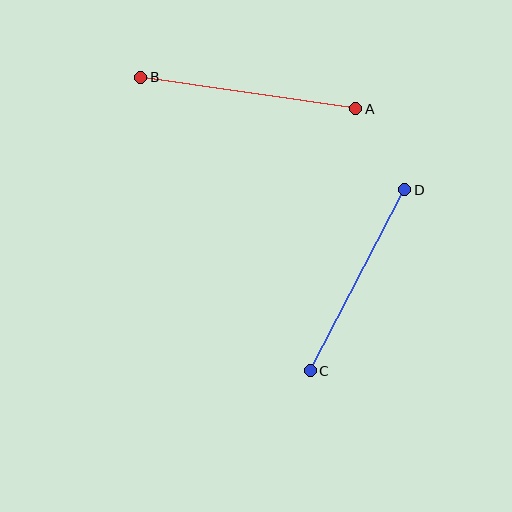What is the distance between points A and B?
The distance is approximately 218 pixels.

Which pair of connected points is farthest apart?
Points A and B are farthest apart.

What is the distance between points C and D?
The distance is approximately 204 pixels.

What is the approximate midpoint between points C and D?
The midpoint is at approximately (357, 280) pixels.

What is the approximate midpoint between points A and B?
The midpoint is at approximately (248, 93) pixels.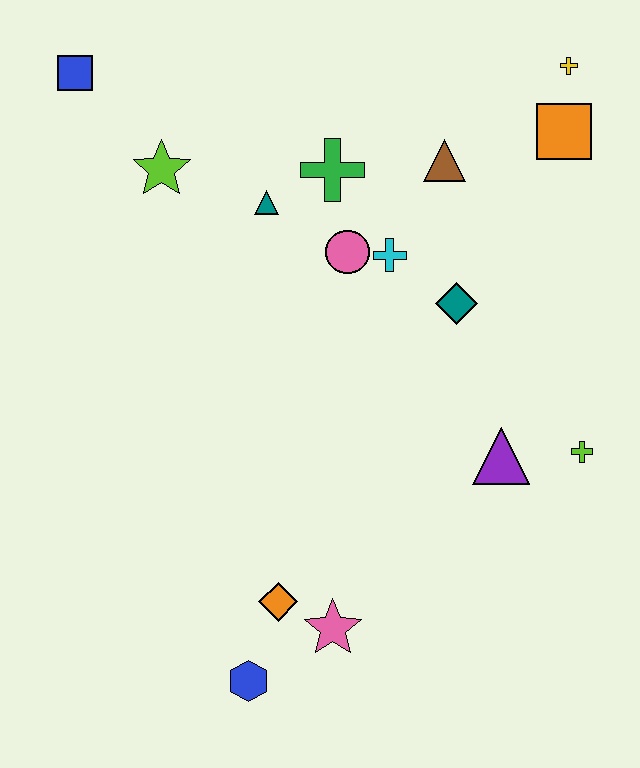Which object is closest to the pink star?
The orange diamond is closest to the pink star.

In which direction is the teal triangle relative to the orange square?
The teal triangle is to the left of the orange square.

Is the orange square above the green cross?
Yes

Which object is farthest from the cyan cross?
The blue hexagon is farthest from the cyan cross.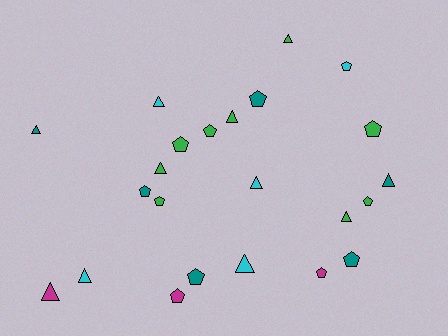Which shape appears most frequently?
Pentagon, with 12 objects.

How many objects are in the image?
There are 23 objects.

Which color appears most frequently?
Green, with 9 objects.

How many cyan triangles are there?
There are 4 cyan triangles.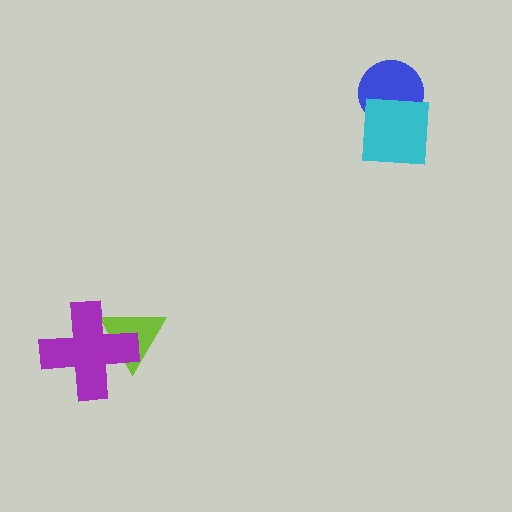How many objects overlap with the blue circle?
1 object overlaps with the blue circle.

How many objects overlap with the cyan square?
1 object overlaps with the cyan square.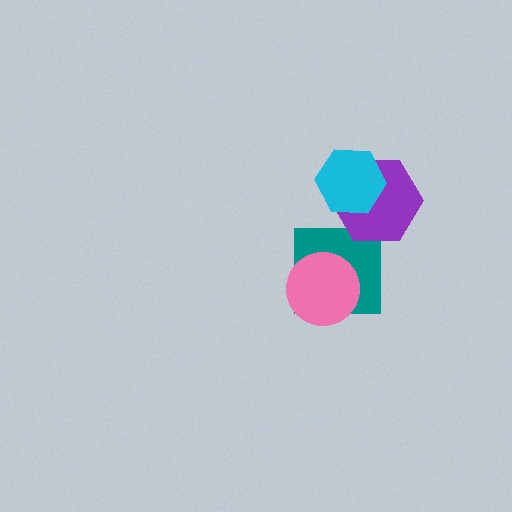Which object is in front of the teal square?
The pink circle is in front of the teal square.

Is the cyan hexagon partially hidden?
No, no other shape covers it.